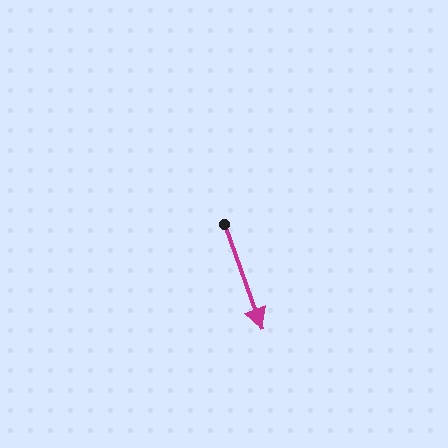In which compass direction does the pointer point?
South.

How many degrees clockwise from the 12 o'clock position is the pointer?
Approximately 160 degrees.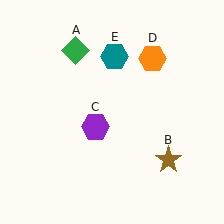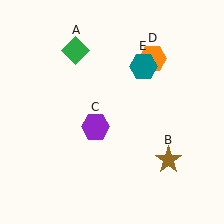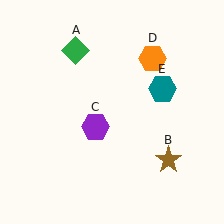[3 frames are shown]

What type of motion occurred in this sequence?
The teal hexagon (object E) rotated clockwise around the center of the scene.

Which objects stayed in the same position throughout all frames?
Green diamond (object A) and brown star (object B) and purple hexagon (object C) and orange hexagon (object D) remained stationary.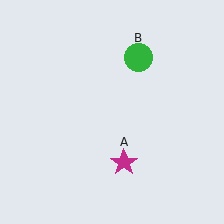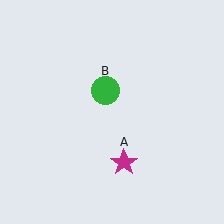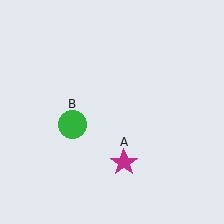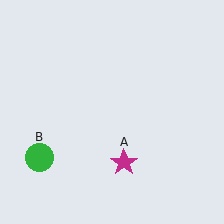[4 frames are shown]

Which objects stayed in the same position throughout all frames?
Magenta star (object A) remained stationary.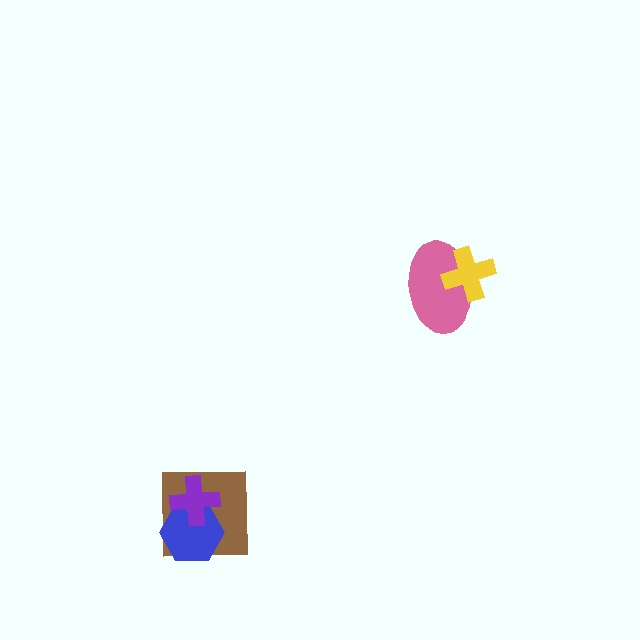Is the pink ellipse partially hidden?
Yes, it is partially covered by another shape.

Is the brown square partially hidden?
Yes, it is partially covered by another shape.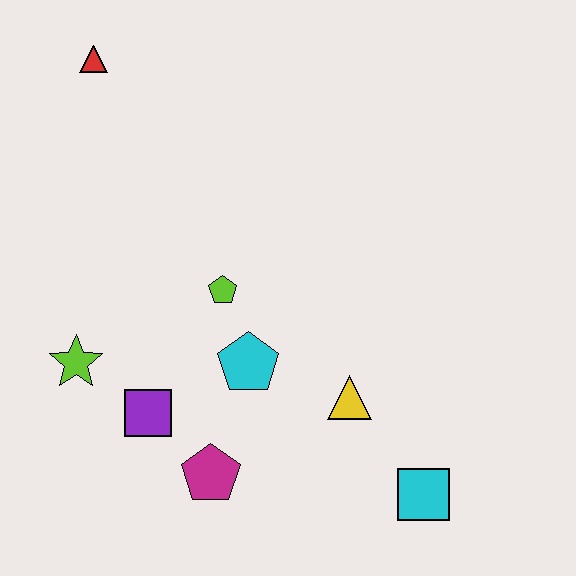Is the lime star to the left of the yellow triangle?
Yes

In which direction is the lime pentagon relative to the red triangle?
The lime pentagon is below the red triangle.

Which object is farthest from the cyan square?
The red triangle is farthest from the cyan square.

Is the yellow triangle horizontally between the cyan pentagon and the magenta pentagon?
No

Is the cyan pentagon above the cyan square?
Yes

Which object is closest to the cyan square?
The yellow triangle is closest to the cyan square.